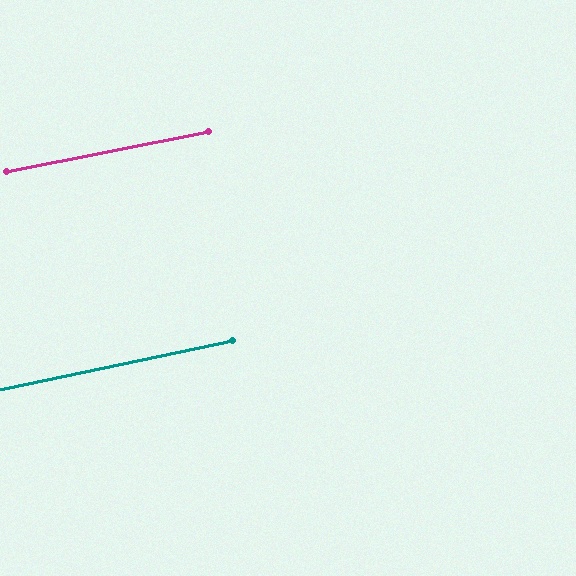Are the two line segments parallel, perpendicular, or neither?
Parallel — their directions differ by only 0.5°.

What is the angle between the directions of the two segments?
Approximately 1 degree.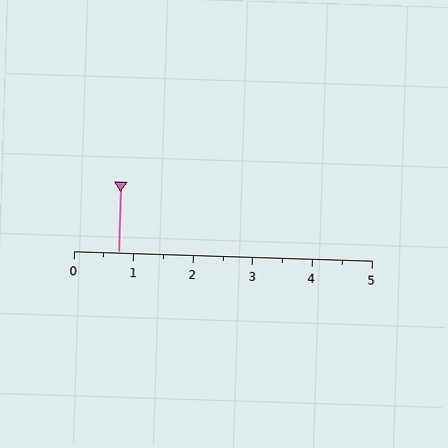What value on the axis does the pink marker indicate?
The marker indicates approximately 0.8.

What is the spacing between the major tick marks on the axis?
The major ticks are spaced 1 apart.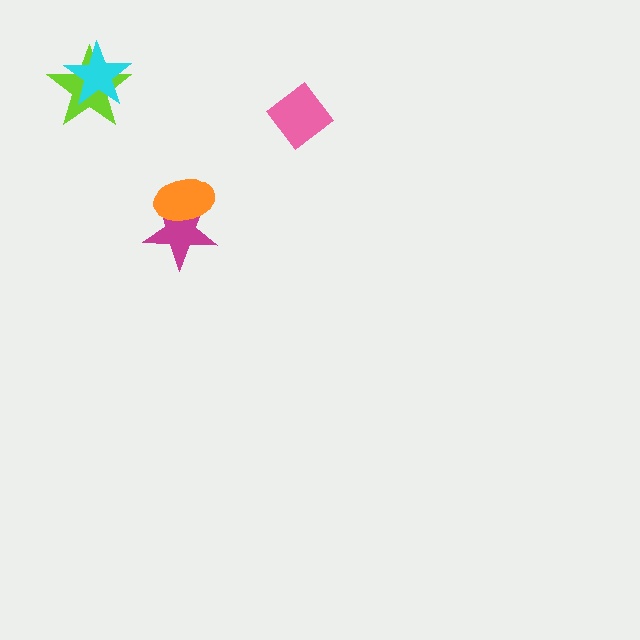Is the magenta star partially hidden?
Yes, it is partially covered by another shape.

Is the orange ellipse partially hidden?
No, no other shape covers it.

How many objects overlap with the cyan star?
1 object overlaps with the cyan star.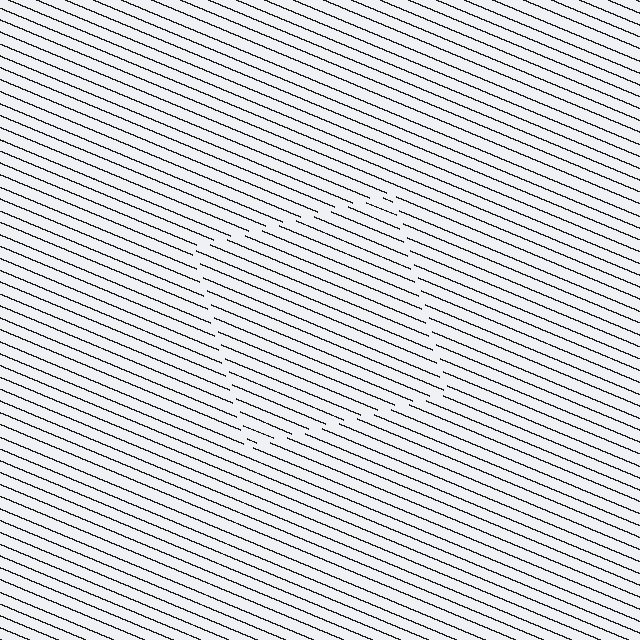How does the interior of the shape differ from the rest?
The interior of the shape contains the same grating, shifted by half a period — the contour is defined by the phase discontinuity where line-ends from the inner and outer gratings abut.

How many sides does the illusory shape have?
4 sides — the line-ends trace a square.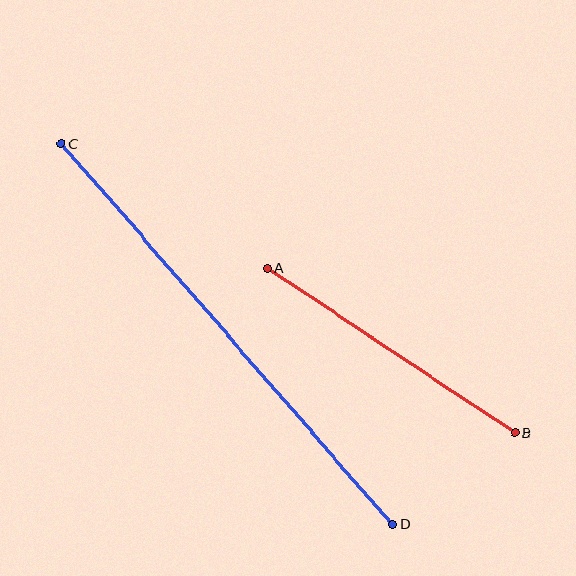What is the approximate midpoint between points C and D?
The midpoint is at approximately (227, 334) pixels.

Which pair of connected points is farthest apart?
Points C and D are farthest apart.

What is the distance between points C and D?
The distance is approximately 505 pixels.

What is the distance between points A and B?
The distance is approximately 298 pixels.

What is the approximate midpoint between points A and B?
The midpoint is at approximately (391, 351) pixels.